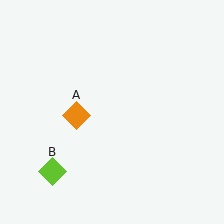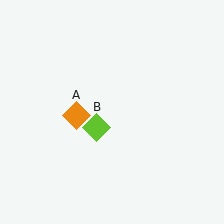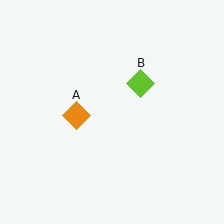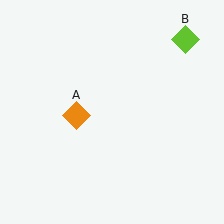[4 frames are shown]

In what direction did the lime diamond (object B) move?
The lime diamond (object B) moved up and to the right.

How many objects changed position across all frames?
1 object changed position: lime diamond (object B).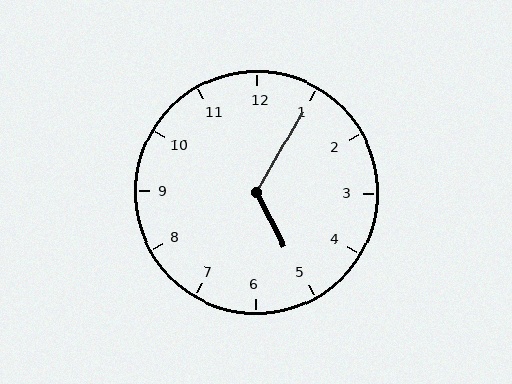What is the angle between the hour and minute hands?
Approximately 122 degrees.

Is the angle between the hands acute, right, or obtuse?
It is obtuse.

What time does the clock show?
5:05.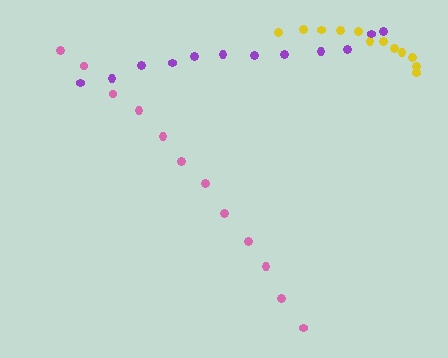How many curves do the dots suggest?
There are 3 distinct paths.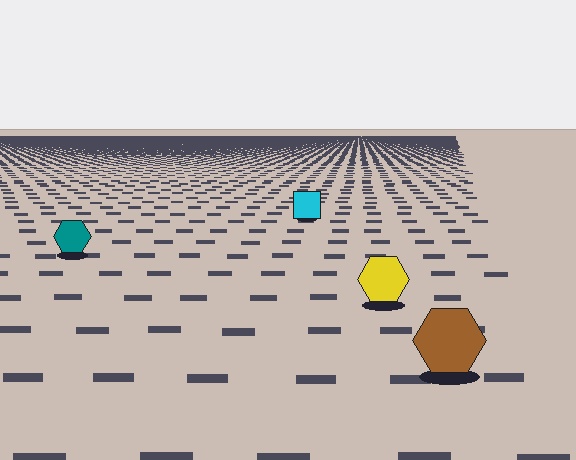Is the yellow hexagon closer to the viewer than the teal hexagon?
Yes. The yellow hexagon is closer — you can tell from the texture gradient: the ground texture is coarser near it.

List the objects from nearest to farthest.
From nearest to farthest: the brown hexagon, the yellow hexagon, the teal hexagon, the cyan square.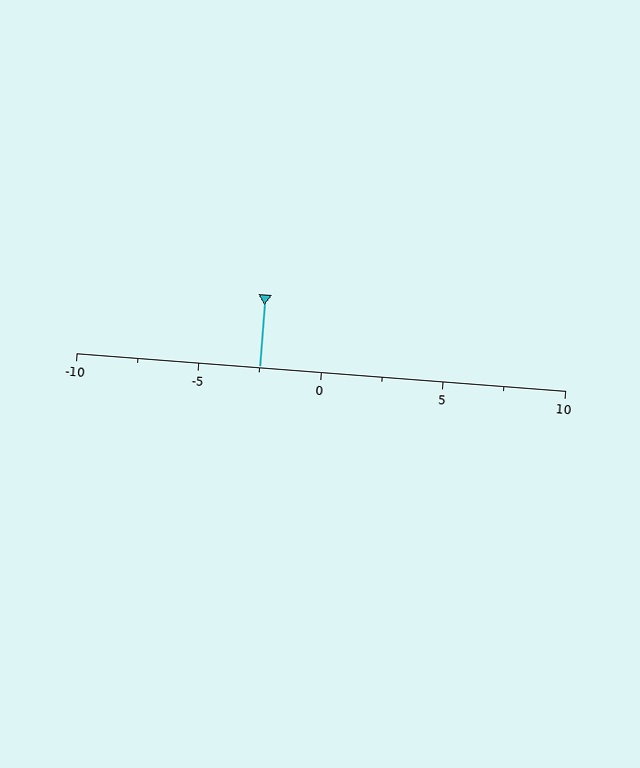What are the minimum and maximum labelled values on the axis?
The axis runs from -10 to 10.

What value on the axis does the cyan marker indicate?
The marker indicates approximately -2.5.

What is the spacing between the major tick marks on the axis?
The major ticks are spaced 5 apart.